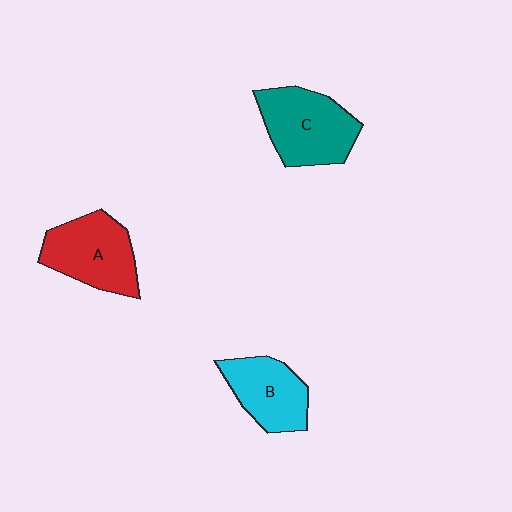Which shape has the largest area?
Shape C (teal).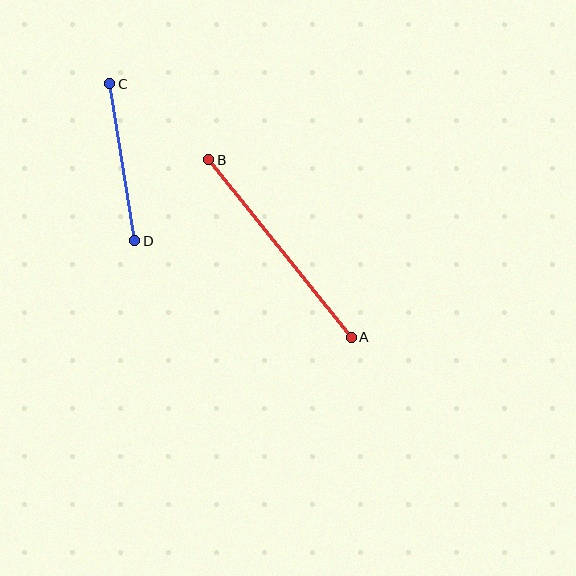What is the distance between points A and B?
The distance is approximately 227 pixels.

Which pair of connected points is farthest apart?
Points A and B are farthest apart.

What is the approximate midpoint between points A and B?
The midpoint is at approximately (280, 248) pixels.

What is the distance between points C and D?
The distance is approximately 159 pixels.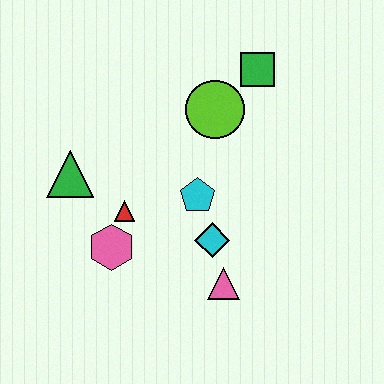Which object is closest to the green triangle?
The red triangle is closest to the green triangle.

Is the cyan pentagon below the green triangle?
Yes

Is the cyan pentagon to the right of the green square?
No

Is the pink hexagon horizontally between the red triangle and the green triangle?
Yes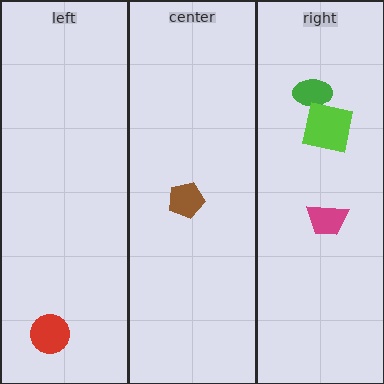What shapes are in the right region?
The magenta trapezoid, the green ellipse, the lime square.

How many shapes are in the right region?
3.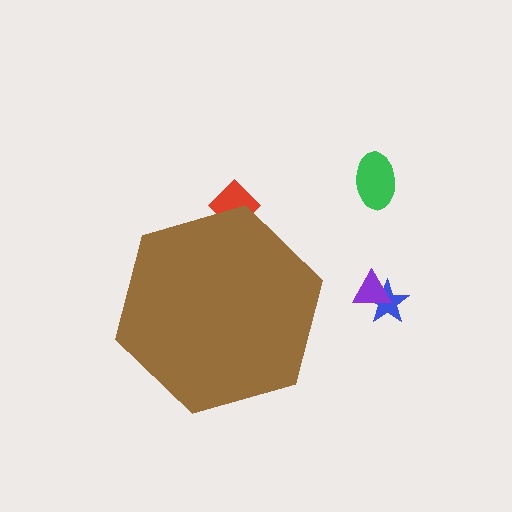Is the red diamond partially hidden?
Yes, the red diamond is partially hidden behind the brown hexagon.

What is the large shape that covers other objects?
A brown hexagon.